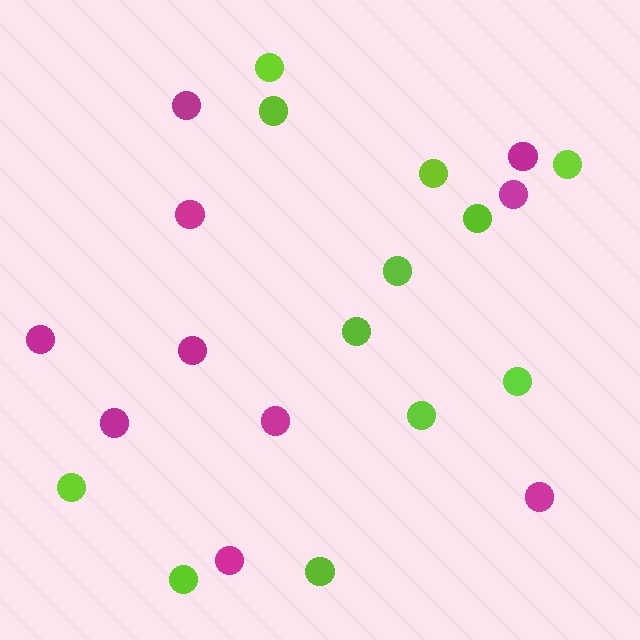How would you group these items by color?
There are 2 groups: one group of lime circles (12) and one group of magenta circles (10).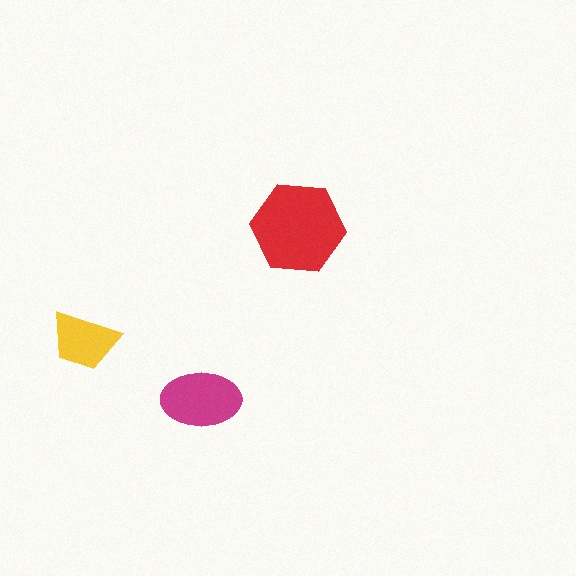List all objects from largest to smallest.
The red hexagon, the magenta ellipse, the yellow trapezoid.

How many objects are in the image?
There are 3 objects in the image.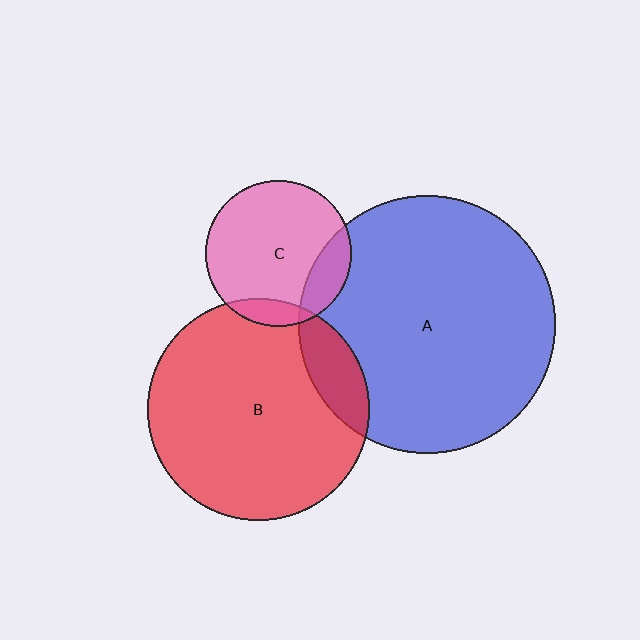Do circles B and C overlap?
Yes.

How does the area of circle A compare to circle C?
Approximately 3.1 times.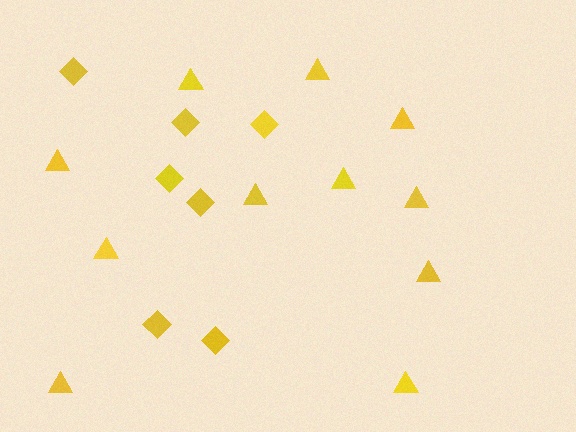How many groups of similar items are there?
There are 2 groups: one group of triangles (11) and one group of diamonds (7).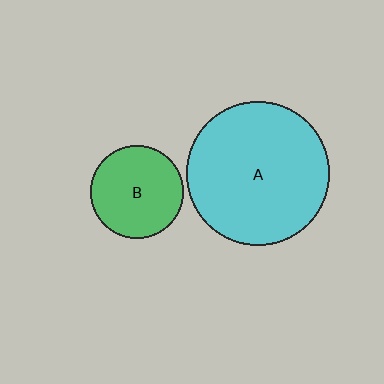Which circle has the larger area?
Circle A (cyan).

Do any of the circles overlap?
No, none of the circles overlap.